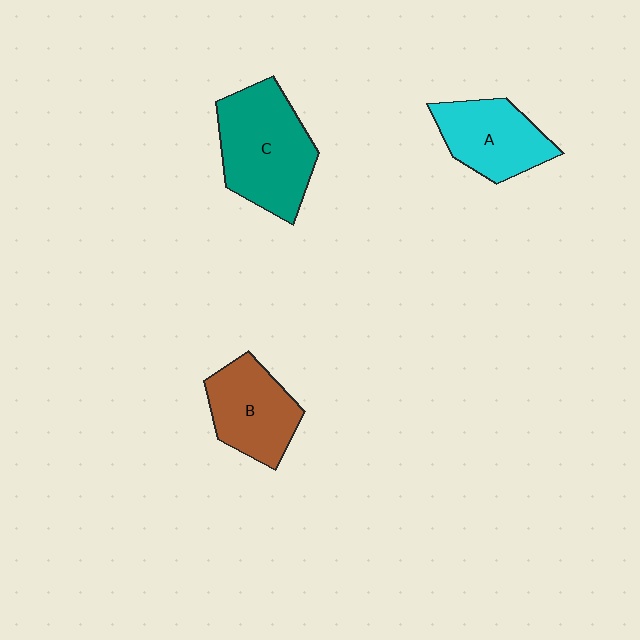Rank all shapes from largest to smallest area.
From largest to smallest: C (teal), B (brown), A (cyan).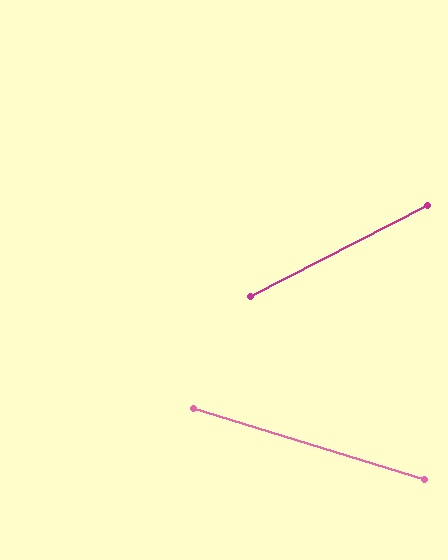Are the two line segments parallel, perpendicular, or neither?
Neither parallel nor perpendicular — they differ by about 44°.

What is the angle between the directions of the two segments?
Approximately 44 degrees.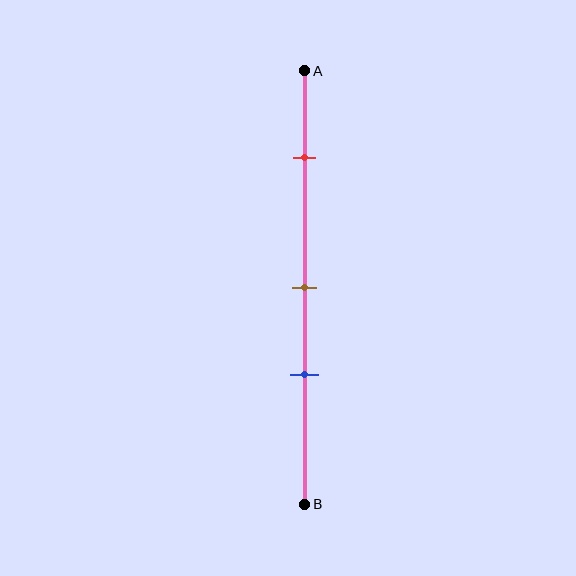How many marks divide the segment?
There are 3 marks dividing the segment.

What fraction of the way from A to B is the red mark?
The red mark is approximately 20% (0.2) of the way from A to B.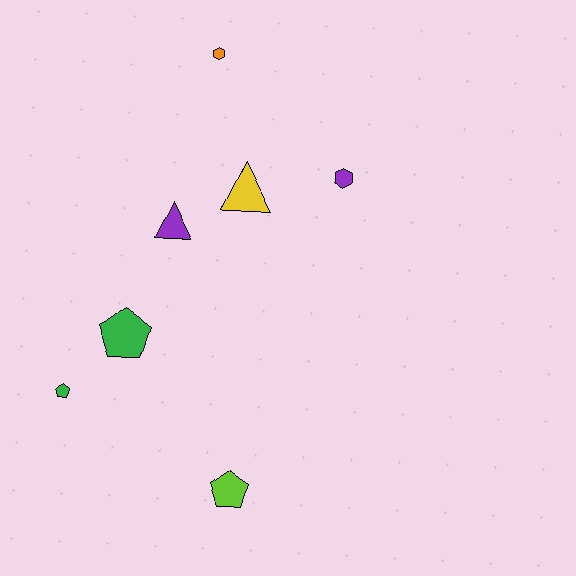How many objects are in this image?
There are 7 objects.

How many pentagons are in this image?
There are 3 pentagons.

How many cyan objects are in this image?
There are no cyan objects.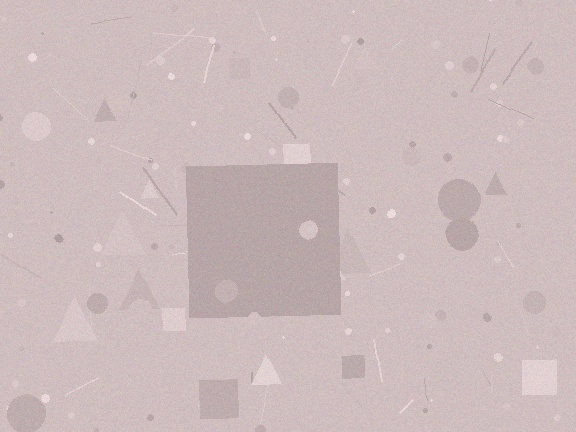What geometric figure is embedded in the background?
A square is embedded in the background.